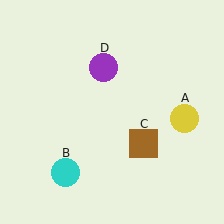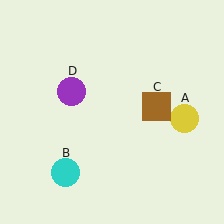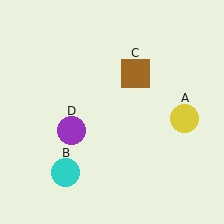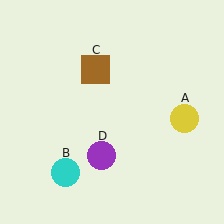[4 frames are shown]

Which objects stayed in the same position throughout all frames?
Yellow circle (object A) and cyan circle (object B) remained stationary.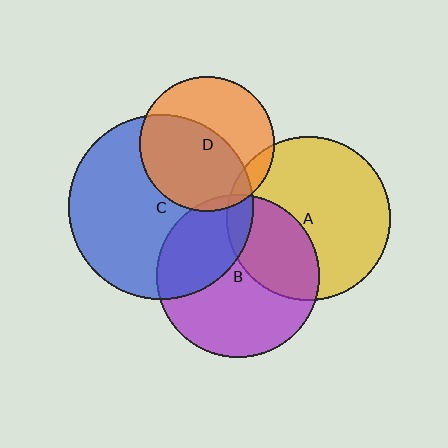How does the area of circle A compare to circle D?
Approximately 1.5 times.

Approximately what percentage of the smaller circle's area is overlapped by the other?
Approximately 10%.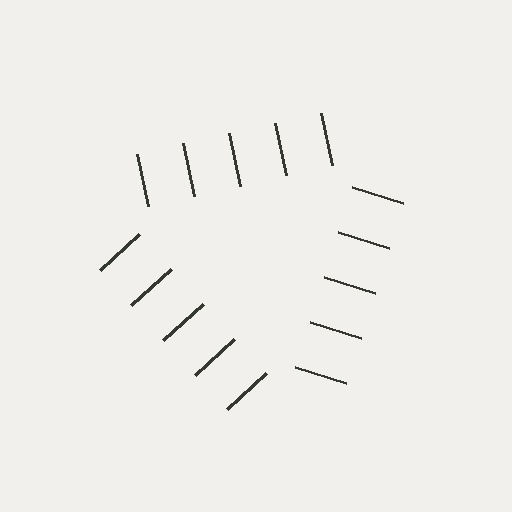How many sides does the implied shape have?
3 sides — the line-ends trace a triangle.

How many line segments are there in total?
15 — 5 along each of the 3 edges.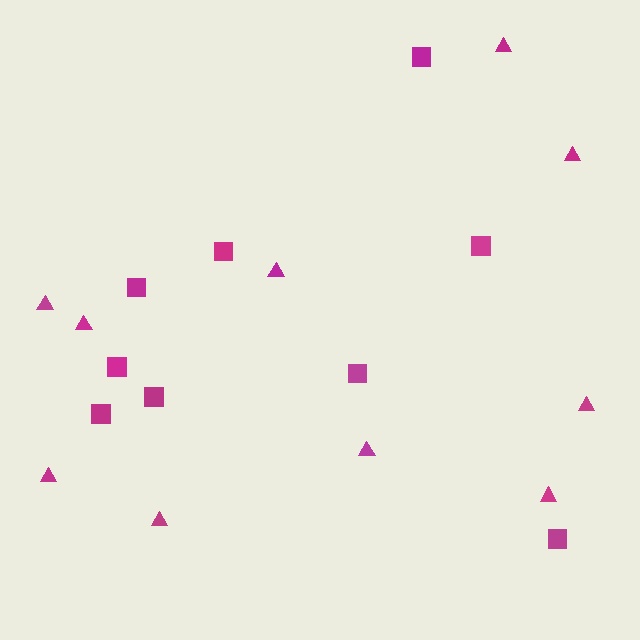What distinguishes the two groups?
There are 2 groups: one group of triangles (10) and one group of squares (9).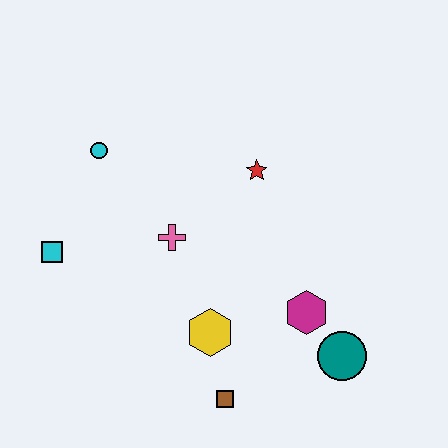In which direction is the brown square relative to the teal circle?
The brown square is to the left of the teal circle.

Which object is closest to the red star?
The pink cross is closest to the red star.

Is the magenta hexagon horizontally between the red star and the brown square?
No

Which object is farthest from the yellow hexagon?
The cyan circle is farthest from the yellow hexagon.